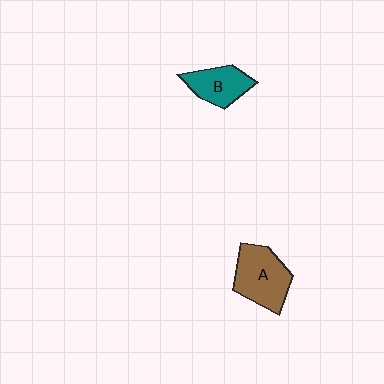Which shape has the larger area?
Shape A (brown).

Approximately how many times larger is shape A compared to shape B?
Approximately 1.4 times.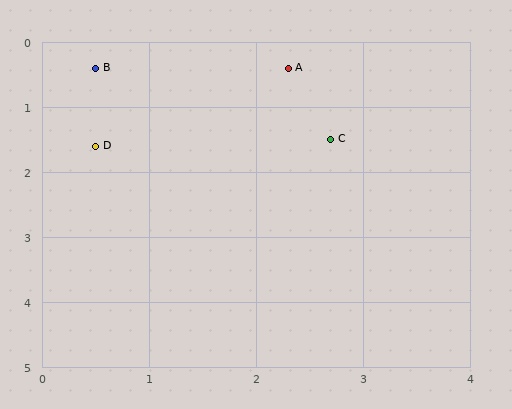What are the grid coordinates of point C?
Point C is at approximately (2.7, 1.5).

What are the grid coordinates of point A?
Point A is at approximately (2.3, 0.4).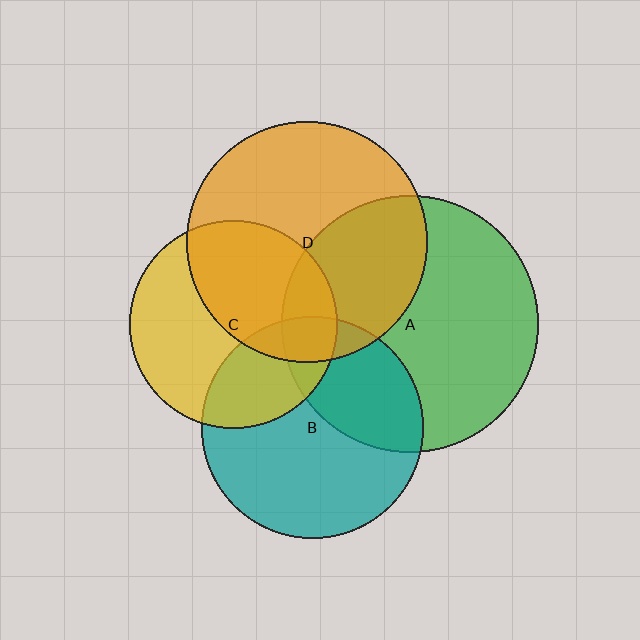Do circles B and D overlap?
Yes.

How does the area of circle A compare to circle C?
Approximately 1.5 times.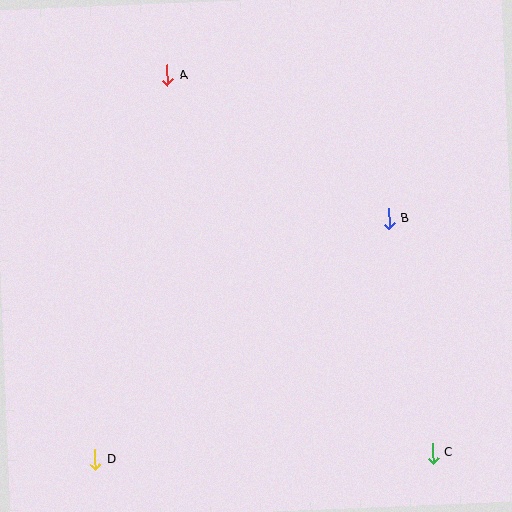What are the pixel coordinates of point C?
Point C is at (432, 453).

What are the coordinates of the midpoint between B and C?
The midpoint between B and C is at (411, 336).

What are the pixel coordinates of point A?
Point A is at (167, 75).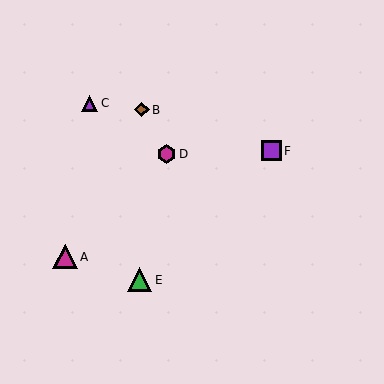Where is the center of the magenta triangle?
The center of the magenta triangle is at (65, 257).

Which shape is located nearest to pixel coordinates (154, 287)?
The green triangle (labeled E) at (140, 280) is nearest to that location.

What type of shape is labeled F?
Shape F is a purple square.